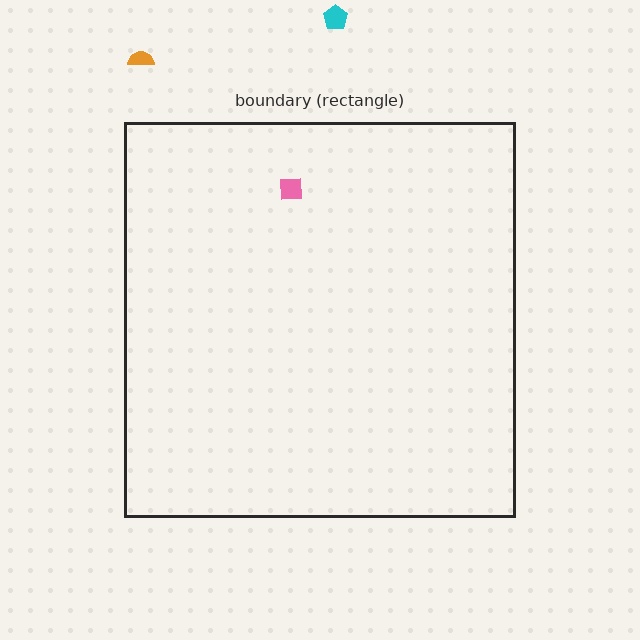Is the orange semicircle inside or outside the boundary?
Outside.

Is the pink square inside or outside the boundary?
Inside.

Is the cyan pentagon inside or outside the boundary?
Outside.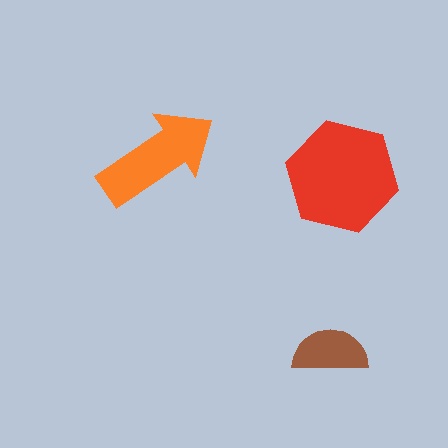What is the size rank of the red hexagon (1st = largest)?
1st.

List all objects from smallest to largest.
The brown semicircle, the orange arrow, the red hexagon.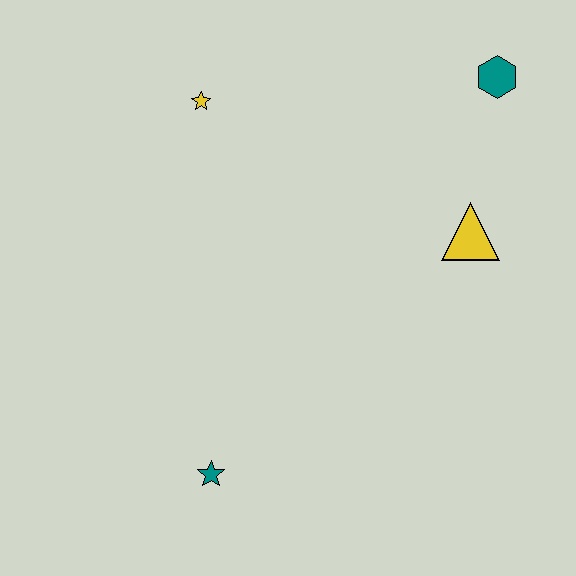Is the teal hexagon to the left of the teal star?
No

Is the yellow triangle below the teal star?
No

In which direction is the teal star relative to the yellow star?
The teal star is below the yellow star.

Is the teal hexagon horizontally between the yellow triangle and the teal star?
No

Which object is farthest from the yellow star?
The teal star is farthest from the yellow star.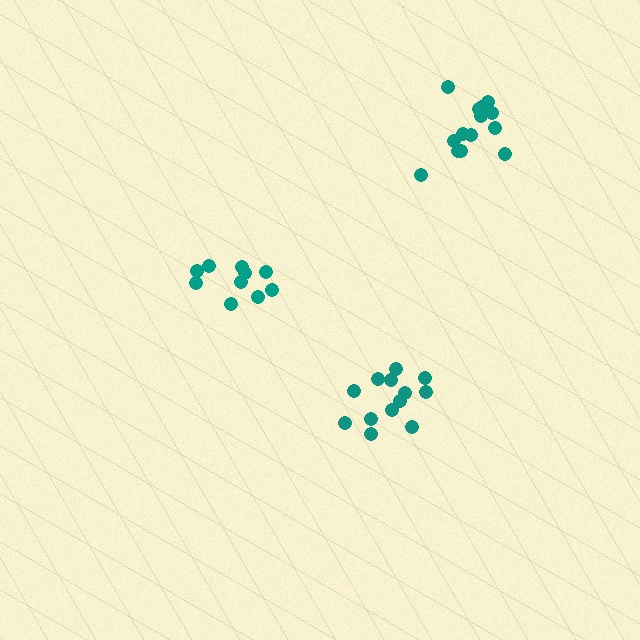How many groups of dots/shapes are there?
There are 3 groups.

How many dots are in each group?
Group 1: 10 dots, Group 2: 14 dots, Group 3: 13 dots (37 total).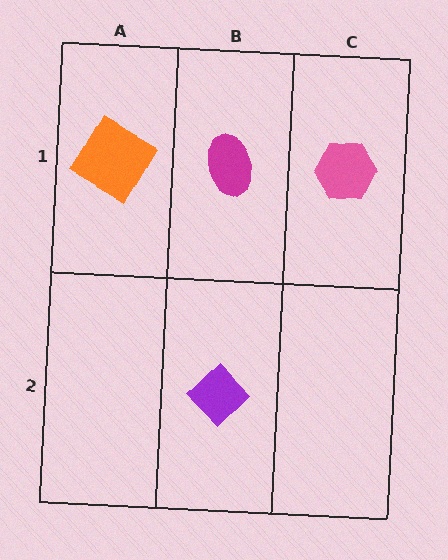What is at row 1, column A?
An orange diamond.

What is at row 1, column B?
A magenta ellipse.